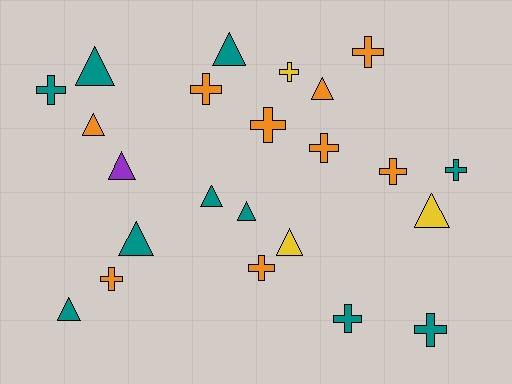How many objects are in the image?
There are 23 objects.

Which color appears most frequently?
Teal, with 10 objects.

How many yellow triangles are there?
There are 2 yellow triangles.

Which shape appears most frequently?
Cross, with 12 objects.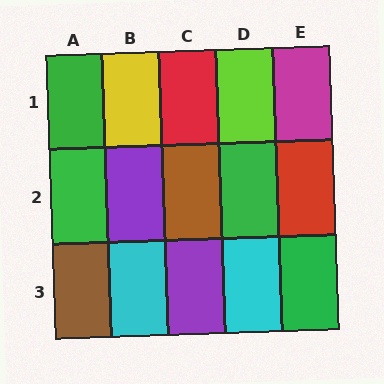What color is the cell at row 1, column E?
Magenta.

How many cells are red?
2 cells are red.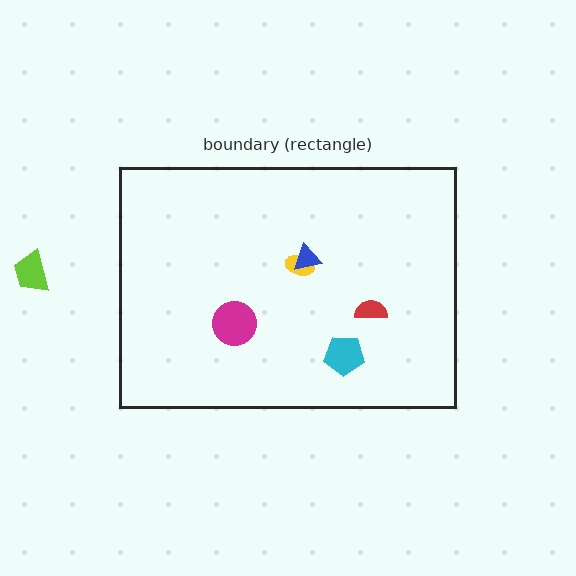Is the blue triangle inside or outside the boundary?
Inside.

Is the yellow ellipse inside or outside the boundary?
Inside.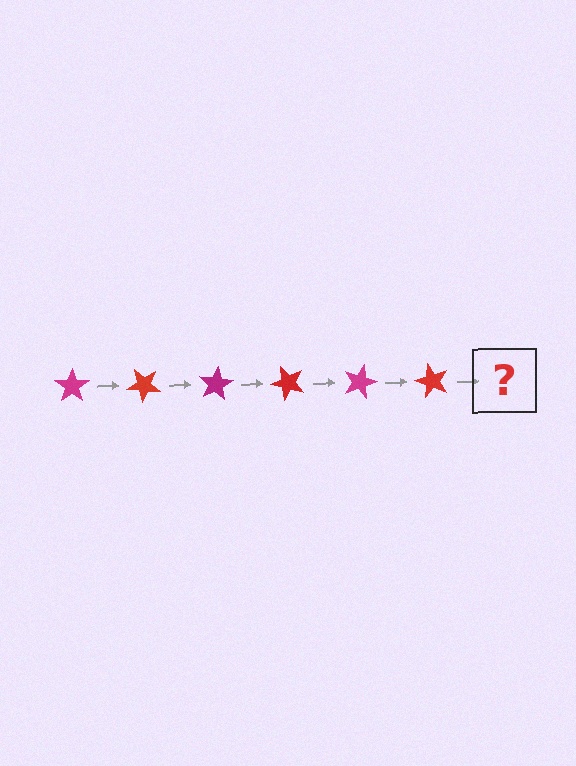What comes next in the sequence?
The next element should be a magenta star, rotated 240 degrees from the start.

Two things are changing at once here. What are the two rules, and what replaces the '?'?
The two rules are that it rotates 40 degrees each step and the color cycles through magenta and red. The '?' should be a magenta star, rotated 240 degrees from the start.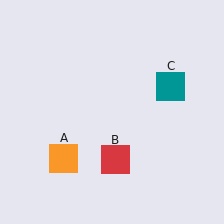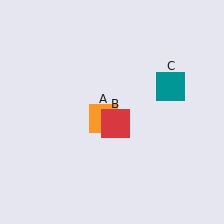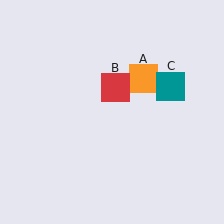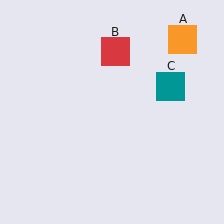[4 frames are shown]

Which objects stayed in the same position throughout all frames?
Teal square (object C) remained stationary.